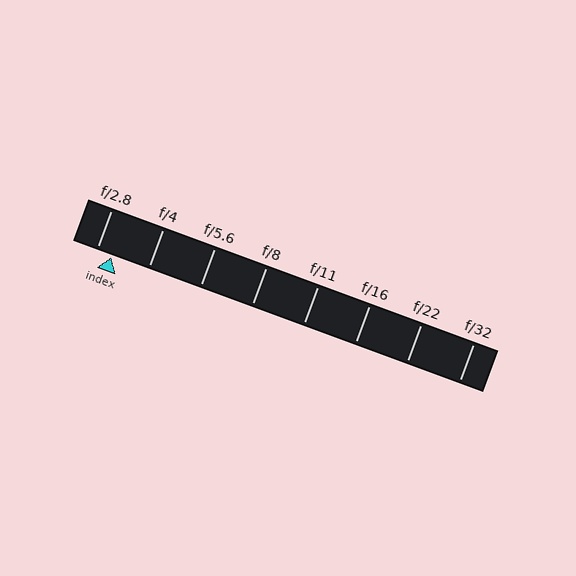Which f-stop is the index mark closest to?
The index mark is closest to f/2.8.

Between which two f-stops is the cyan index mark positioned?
The index mark is between f/2.8 and f/4.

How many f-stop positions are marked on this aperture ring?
There are 8 f-stop positions marked.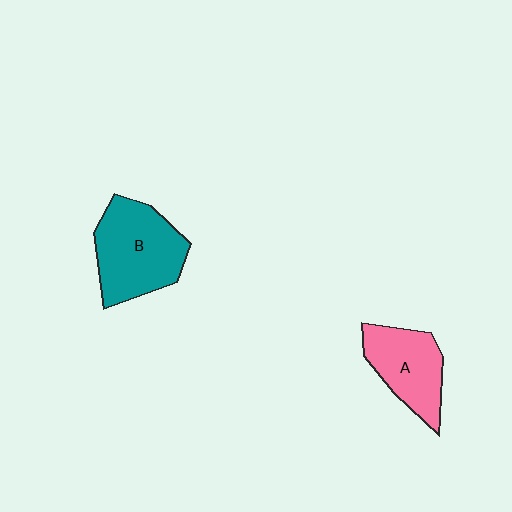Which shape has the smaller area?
Shape A (pink).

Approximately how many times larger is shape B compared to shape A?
Approximately 1.3 times.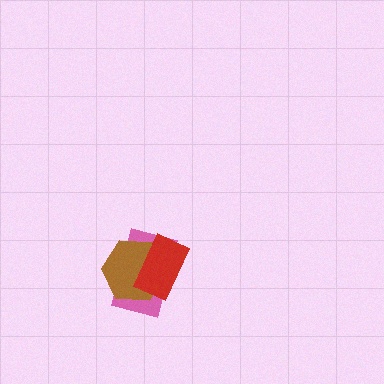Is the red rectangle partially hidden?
No, no other shape covers it.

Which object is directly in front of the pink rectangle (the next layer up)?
The brown hexagon is directly in front of the pink rectangle.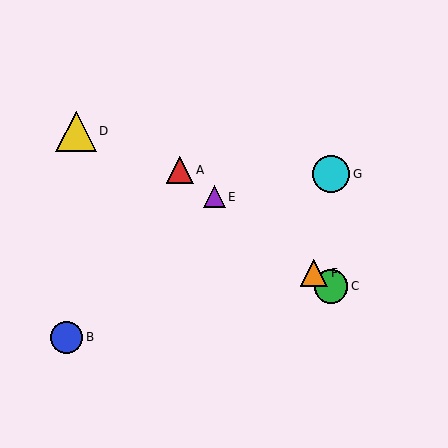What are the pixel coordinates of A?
Object A is at (180, 170).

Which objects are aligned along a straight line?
Objects A, C, E, F are aligned along a straight line.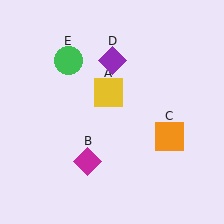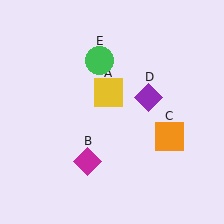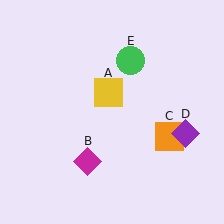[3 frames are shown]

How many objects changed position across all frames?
2 objects changed position: purple diamond (object D), green circle (object E).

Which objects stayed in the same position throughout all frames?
Yellow square (object A) and magenta diamond (object B) and orange square (object C) remained stationary.